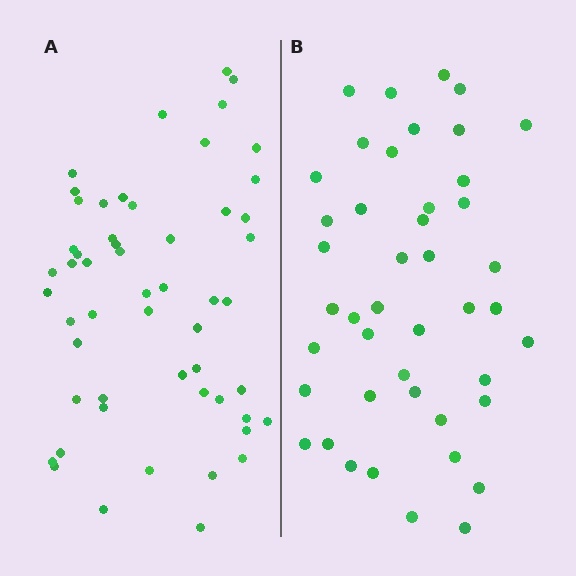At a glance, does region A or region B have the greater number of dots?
Region A (the left region) has more dots.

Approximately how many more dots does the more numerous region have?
Region A has roughly 10 or so more dots than region B.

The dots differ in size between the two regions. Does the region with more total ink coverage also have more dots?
No. Region B has more total ink coverage because its dots are larger, but region A actually contains more individual dots. Total area can be misleading — the number of items is what matters here.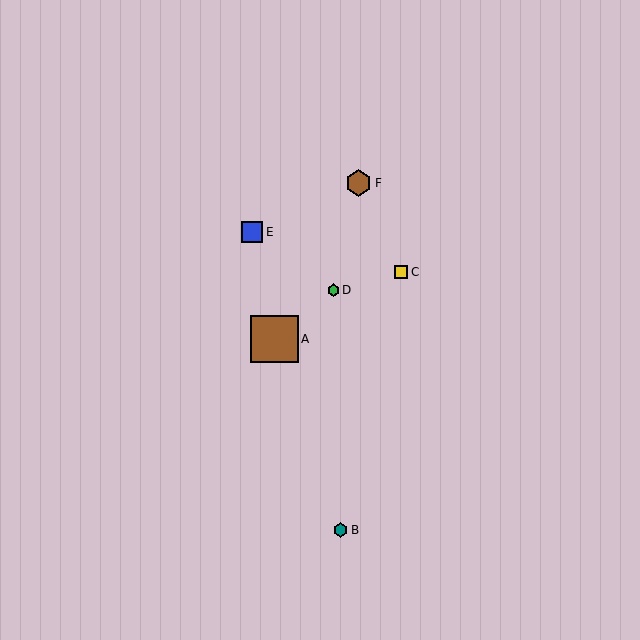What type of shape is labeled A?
Shape A is a brown square.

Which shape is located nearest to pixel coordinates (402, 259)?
The yellow square (labeled C) at (401, 272) is nearest to that location.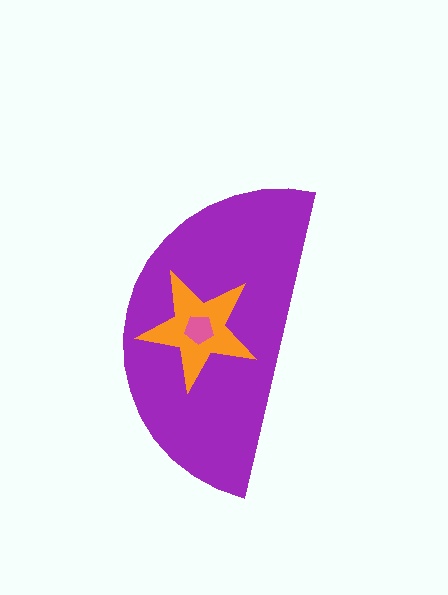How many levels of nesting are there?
3.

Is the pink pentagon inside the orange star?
Yes.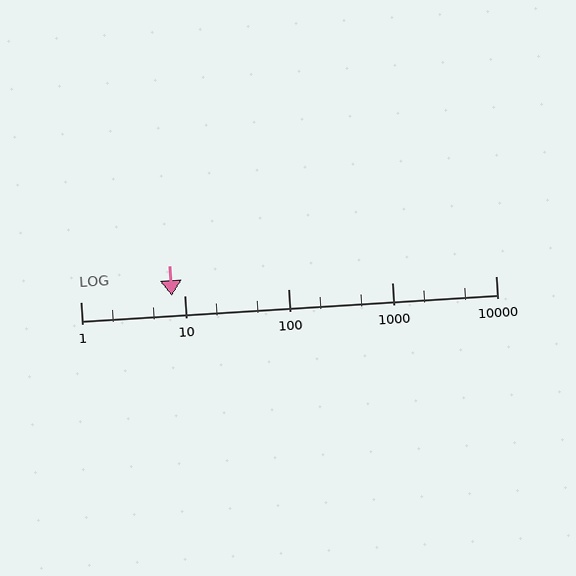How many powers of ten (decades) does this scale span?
The scale spans 4 decades, from 1 to 10000.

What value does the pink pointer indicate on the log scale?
The pointer indicates approximately 7.6.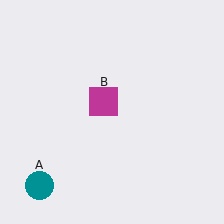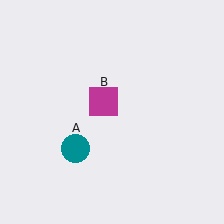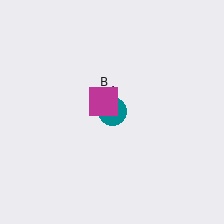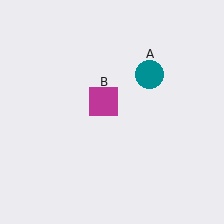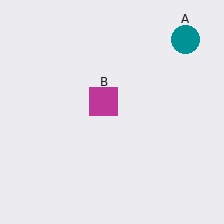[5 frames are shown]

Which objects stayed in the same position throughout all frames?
Magenta square (object B) remained stationary.